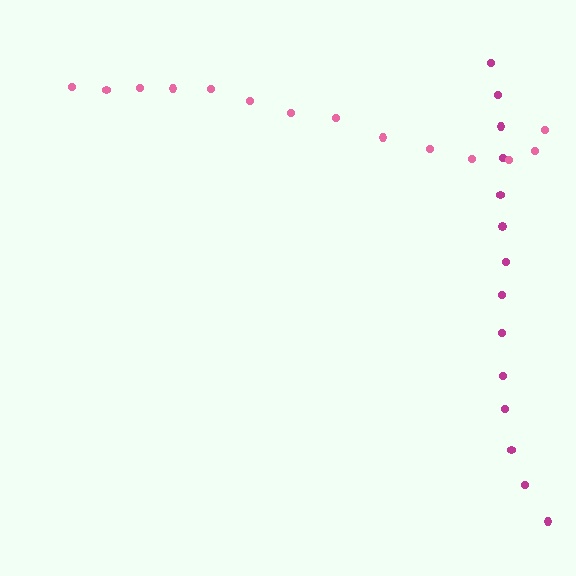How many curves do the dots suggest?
There are 2 distinct paths.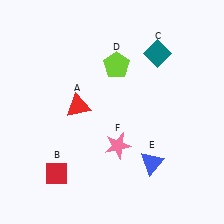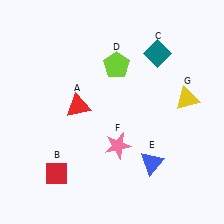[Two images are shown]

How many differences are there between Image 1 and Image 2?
There is 1 difference between the two images.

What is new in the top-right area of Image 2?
A yellow triangle (G) was added in the top-right area of Image 2.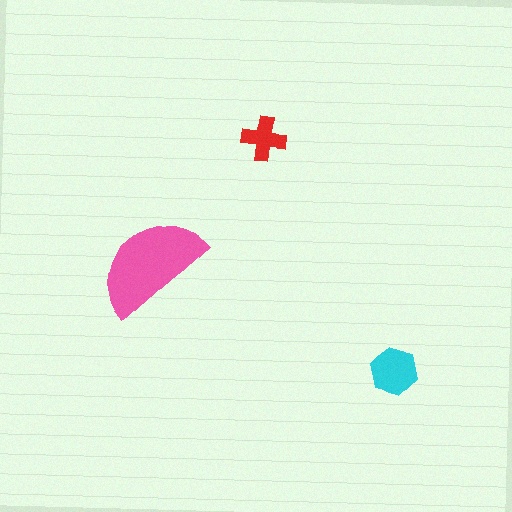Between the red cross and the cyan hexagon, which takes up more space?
The cyan hexagon.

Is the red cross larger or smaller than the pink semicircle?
Smaller.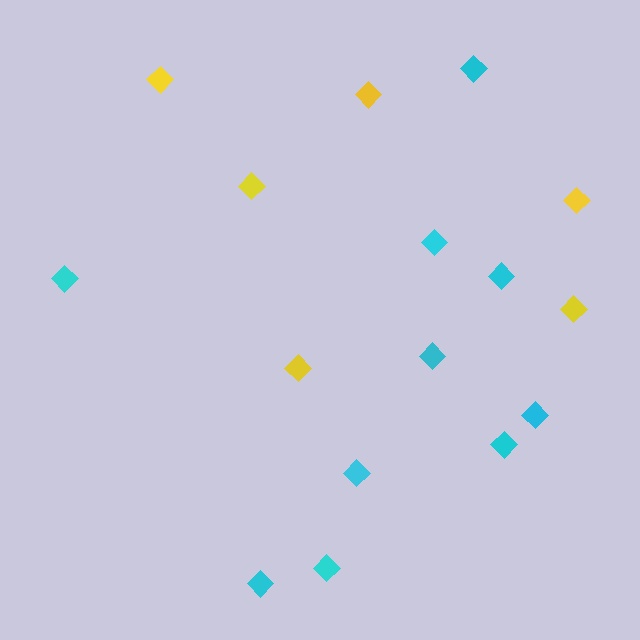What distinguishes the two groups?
There are 2 groups: one group of cyan diamonds (10) and one group of yellow diamonds (6).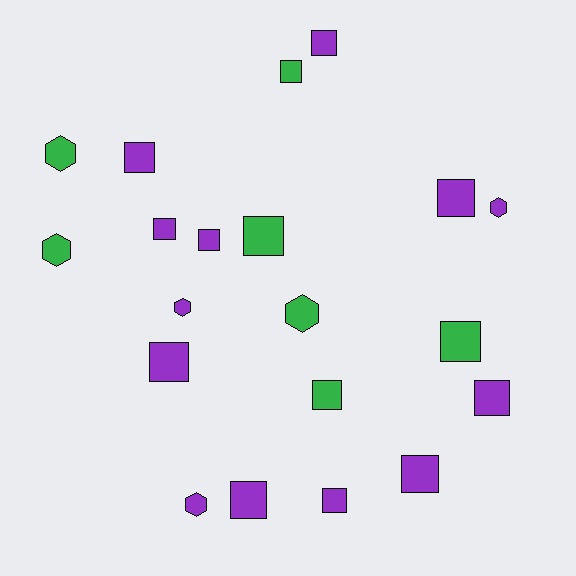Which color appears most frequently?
Purple, with 13 objects.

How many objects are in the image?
There are 20 objects.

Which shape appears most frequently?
Square, with 14 objects.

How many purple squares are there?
There are 10 purple squares.